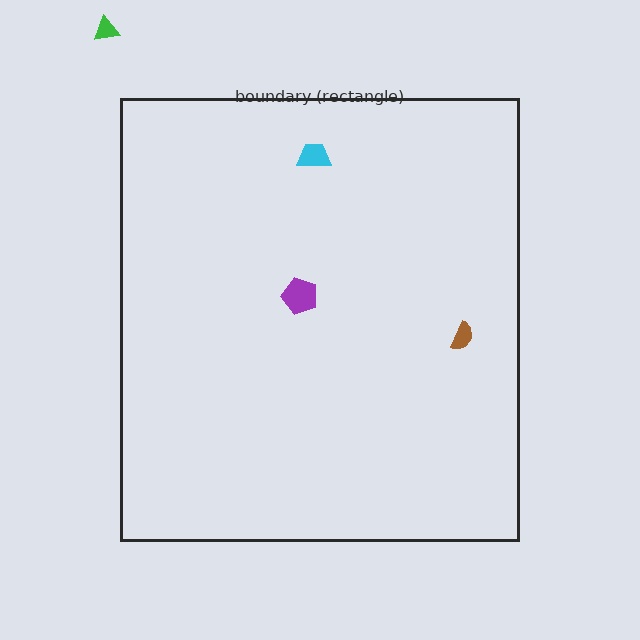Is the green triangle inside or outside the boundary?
Outside.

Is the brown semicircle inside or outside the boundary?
Inside.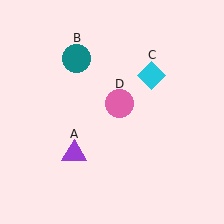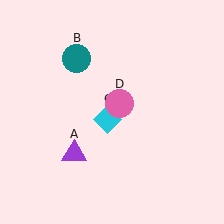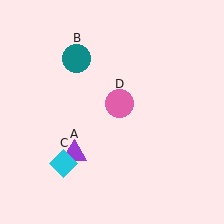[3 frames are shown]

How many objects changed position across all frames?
1 object changed position: cyan diamond (object C).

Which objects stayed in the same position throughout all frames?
Purple triangle (object A) and teal circle (object B) and pink circle (object D) remained stationary.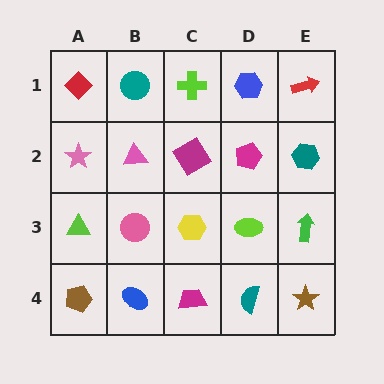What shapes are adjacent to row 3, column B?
A pink triangle (row 2, column B), a blue ellipse (row 4, column B), a lime triangle (row 3, column A), a yellow hexagon (row 3, column C).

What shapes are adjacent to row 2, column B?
A teal circle (row 1, column B), a pink circle (row 3, column B), a pink star (row 2, column A), a magenta diamond (row 2, column C).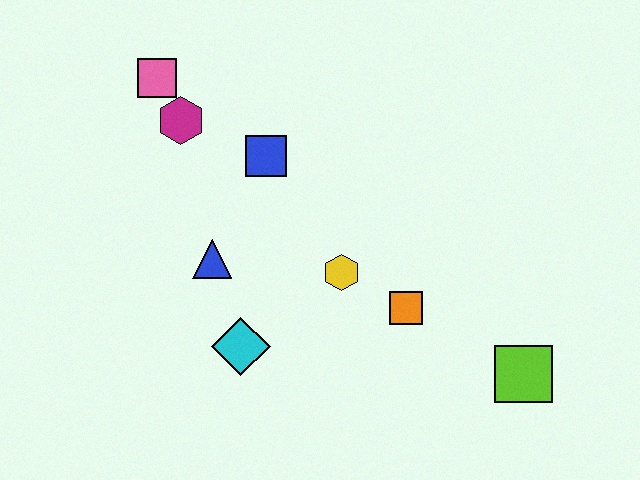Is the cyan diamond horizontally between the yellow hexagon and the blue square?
No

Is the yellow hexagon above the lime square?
Yes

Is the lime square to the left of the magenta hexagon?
No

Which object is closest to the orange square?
The yellow hexagon is closest to the orange square.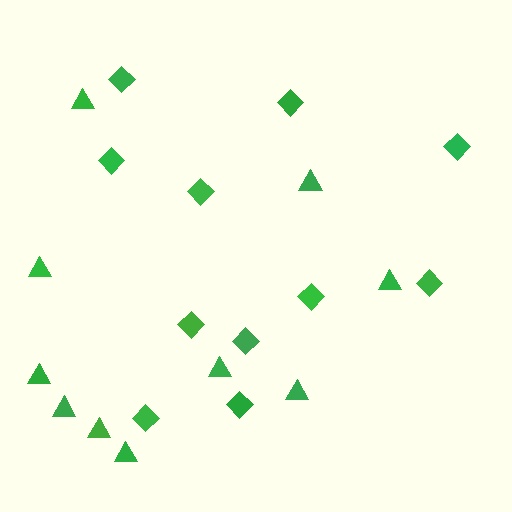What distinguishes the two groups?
There are 2 groups: one group of diamonds (11) and one group of triangles (10).